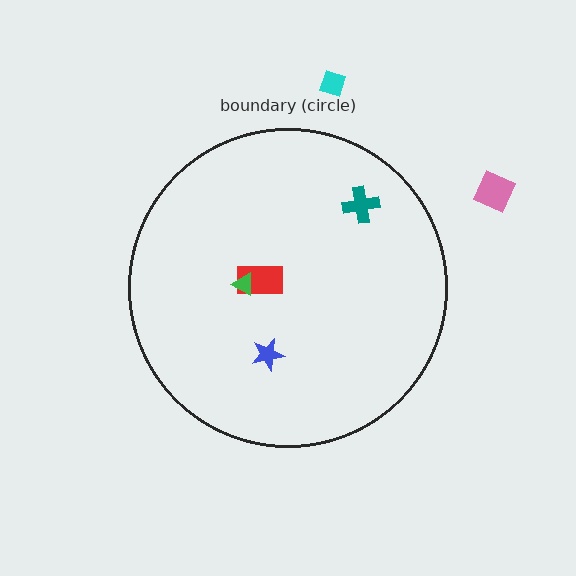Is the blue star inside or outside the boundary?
Inside.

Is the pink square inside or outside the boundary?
Outside.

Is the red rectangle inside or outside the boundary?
Inside.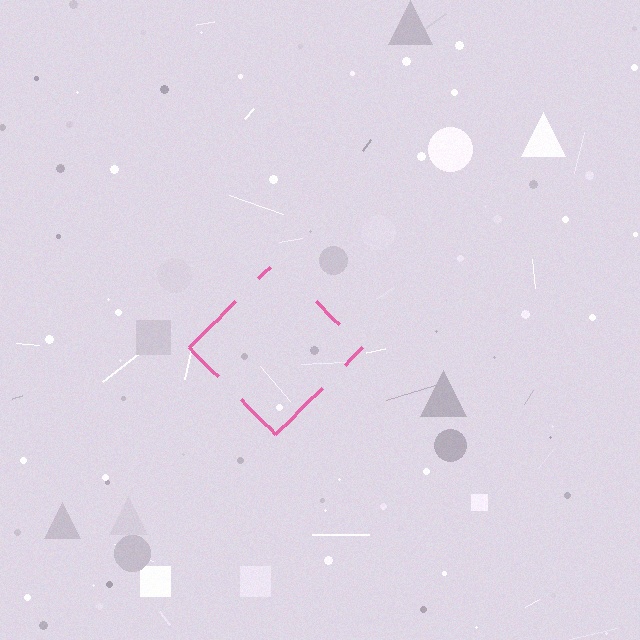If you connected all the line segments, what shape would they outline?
They would outline a diamond.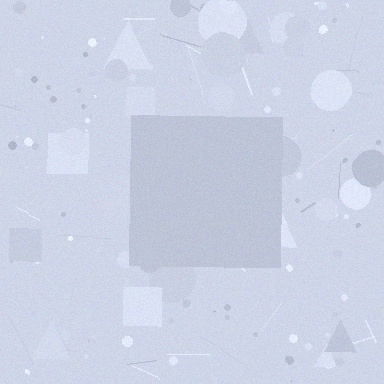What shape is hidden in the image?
A square is hidden in the image.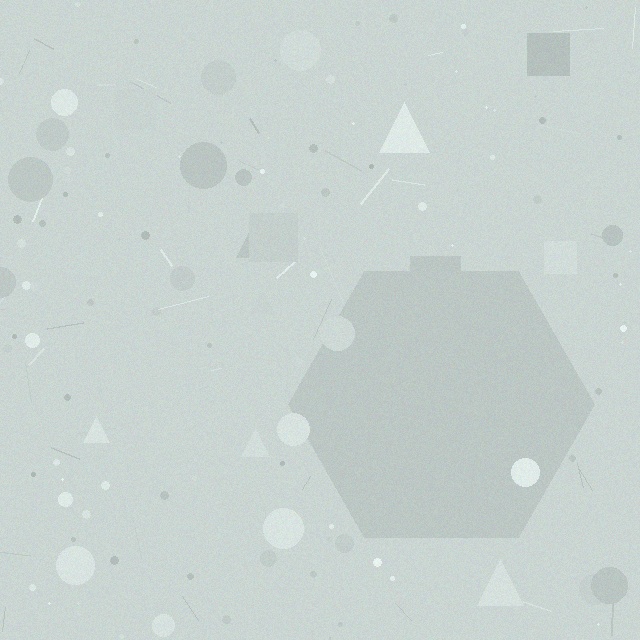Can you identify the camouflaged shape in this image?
The camouflaged shape is a hexagon.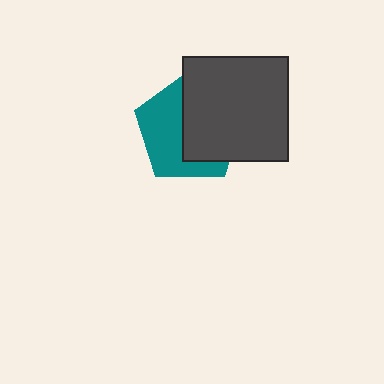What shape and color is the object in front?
The object in front is a dark gray square.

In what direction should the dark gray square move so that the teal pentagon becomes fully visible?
The dark gray square should move right. That is the shortest direction to clear the overlap and leave the teal pentagon fully visible.